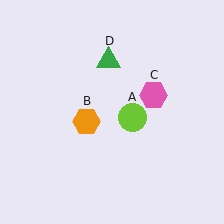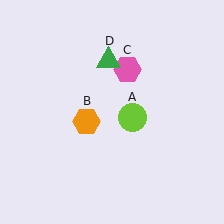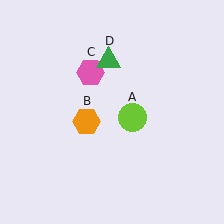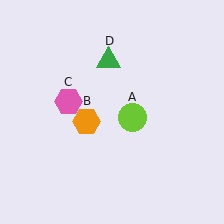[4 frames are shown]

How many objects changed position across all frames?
1 object changed position: pink hexagon (object C).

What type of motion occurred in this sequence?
The pink hexagon (object C) rotated counterclockwise around the center of the scene.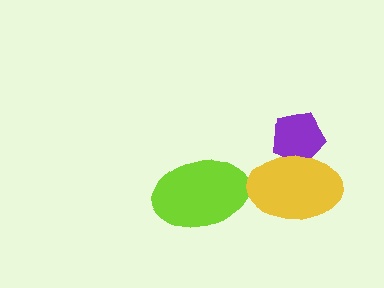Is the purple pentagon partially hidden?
Yes, it is partially covered by another shape.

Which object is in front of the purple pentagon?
The yellow ellipse is in front of the purple pentagon.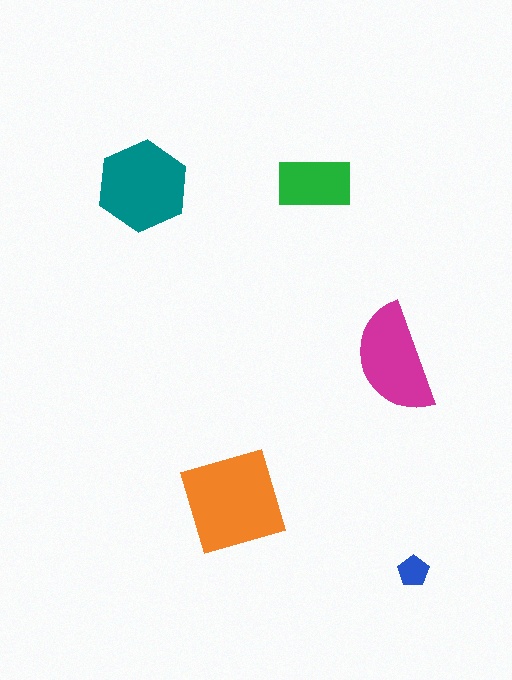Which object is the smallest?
The blue pentagon.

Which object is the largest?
The orange square.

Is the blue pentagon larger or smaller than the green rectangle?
Smaller.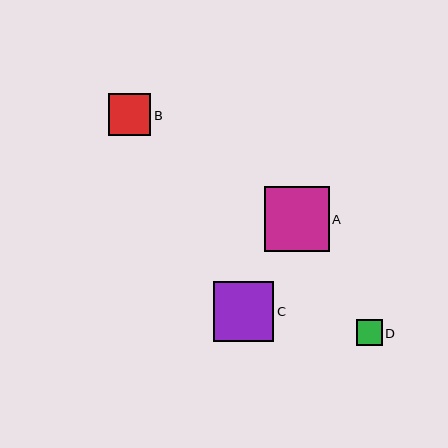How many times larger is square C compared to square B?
Square C is approximately 1.4 times the size of square B.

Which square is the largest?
Square A is the largest with a size of approximately 65 pixels.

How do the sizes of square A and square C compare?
Square A and square C are approximately the same size.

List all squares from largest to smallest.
From largest to smallest: A, C, B, D.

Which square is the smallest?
Square D is the smallest with a size of approximately 26 pixels.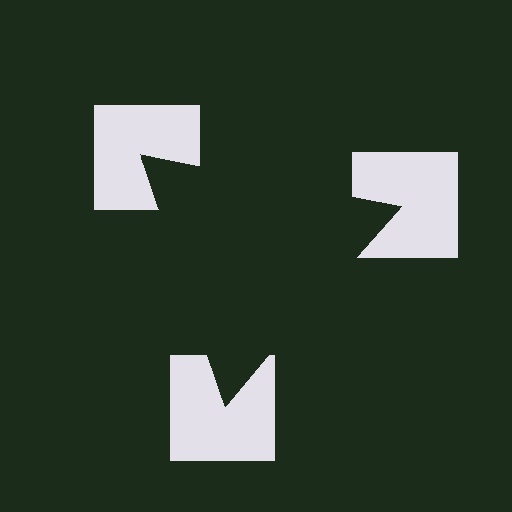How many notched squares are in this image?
There are 3 — one at each vertex of the illusory triangle.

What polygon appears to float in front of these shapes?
An illusory triangle — its edges are inferred from the aligned wedge cuts in the notched squares, not physically drawn.